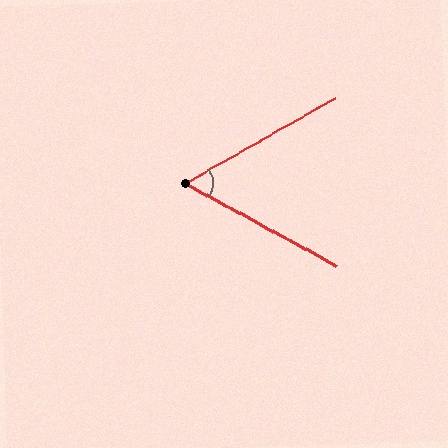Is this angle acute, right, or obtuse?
It is acute.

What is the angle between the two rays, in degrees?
Approximately 58 degrees.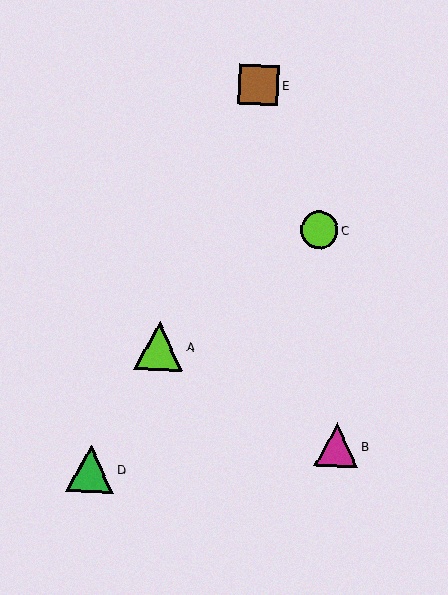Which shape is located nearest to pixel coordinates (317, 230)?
The lime circle (labeled C) at (319, 230) is nearest to that location.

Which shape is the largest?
The lime triangle (labeled A) is the largest.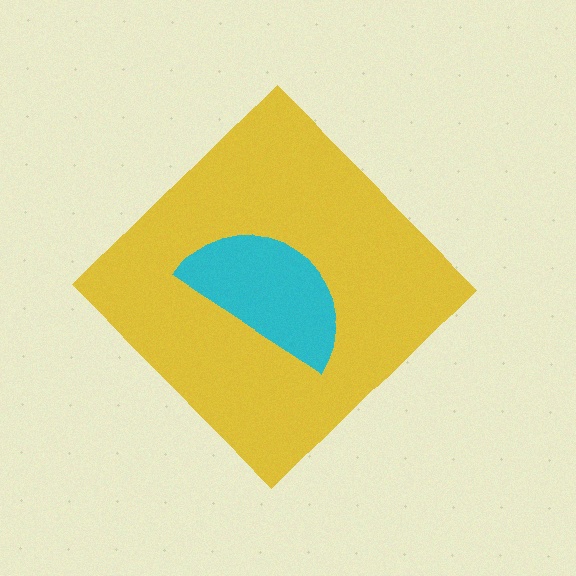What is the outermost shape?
The yellow diamond.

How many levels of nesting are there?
2.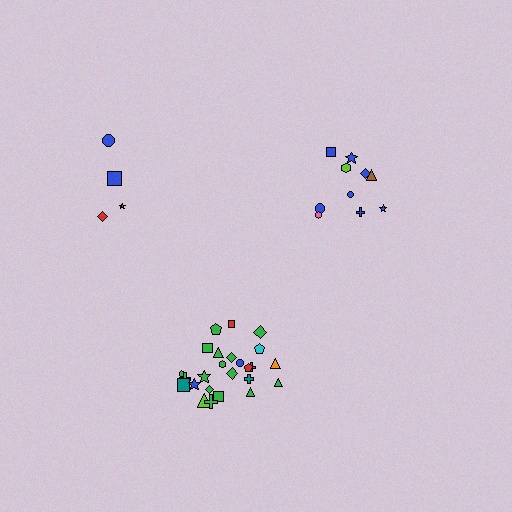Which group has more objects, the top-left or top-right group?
The top-right group.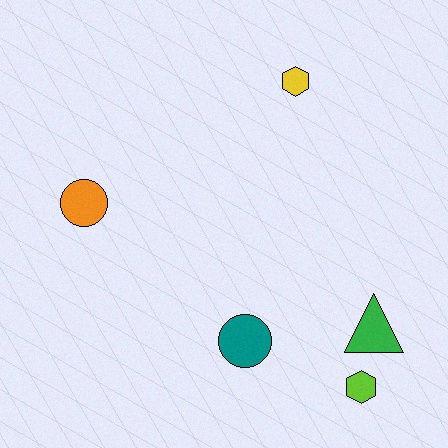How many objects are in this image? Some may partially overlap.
There are 5 objects.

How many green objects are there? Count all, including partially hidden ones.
There is 1 green object.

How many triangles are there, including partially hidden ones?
There is 1 triangle.